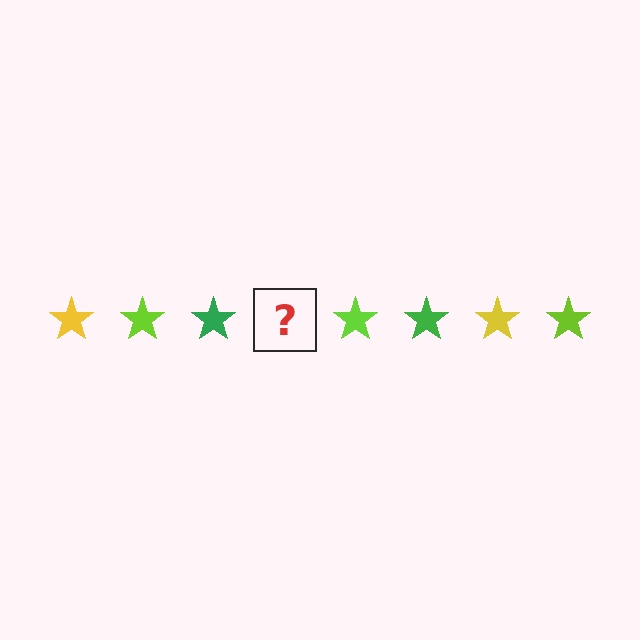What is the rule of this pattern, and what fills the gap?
The rule is that the pattern cycles through yellow, lime, green stars. The gap should be filled with a yellow star.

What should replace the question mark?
The question mark should be replaced with a yellow star.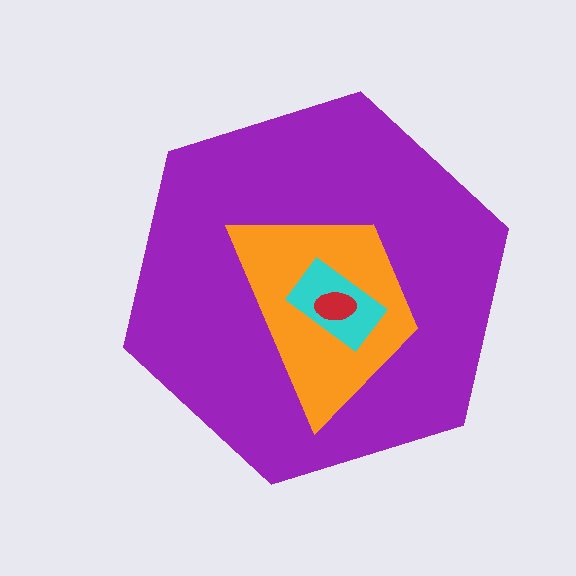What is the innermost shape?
The red ellipse.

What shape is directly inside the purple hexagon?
The orange trapezoid.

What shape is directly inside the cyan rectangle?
The red ellipse.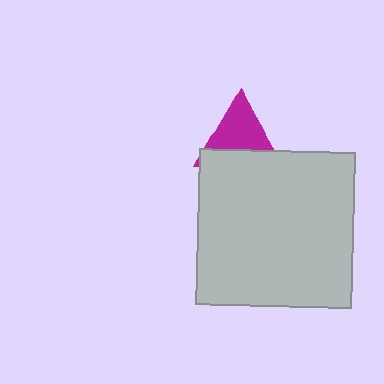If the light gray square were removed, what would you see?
You would see the complete magenta triangle.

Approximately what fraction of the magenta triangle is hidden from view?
Roughly 43% of the magenta triangle is hidden behind the light gray square.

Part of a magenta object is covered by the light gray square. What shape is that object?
It is a triangle.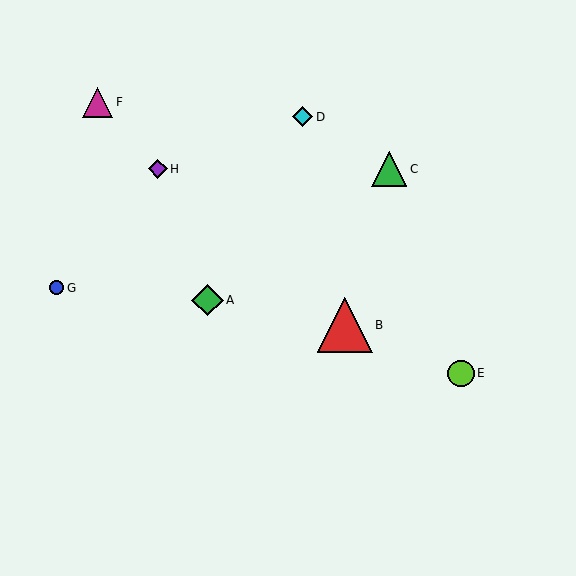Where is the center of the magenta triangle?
The center of the magenta triangle is at (98, 102).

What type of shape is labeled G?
Shape G is a blue circle.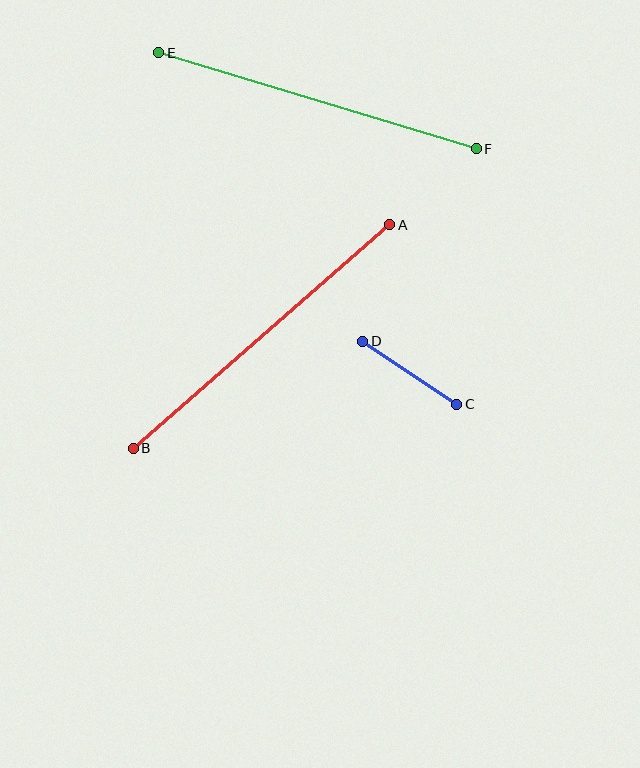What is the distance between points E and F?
The distance is approximately 331 pixels.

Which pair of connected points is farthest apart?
Points A and B are farthest apart.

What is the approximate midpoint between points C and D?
The midpoint is at approximately (410, 373) pixels.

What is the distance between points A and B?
The distance is approximately 340 pixels.